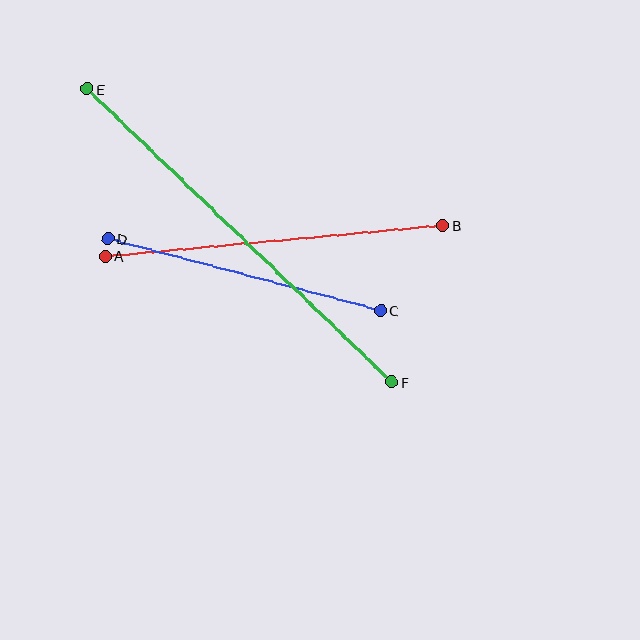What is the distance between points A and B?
The distance is approximately 339 pixels.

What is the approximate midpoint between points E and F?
The midpoint is at approximately (239, 236) pixels.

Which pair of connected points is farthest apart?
Points E and F are farthest apart.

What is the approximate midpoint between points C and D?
The midpoint is at approximately (244, 275) pixels.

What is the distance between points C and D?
The distance is approximately 282 pixels.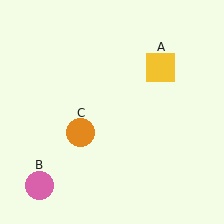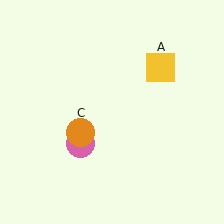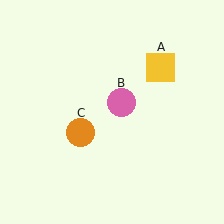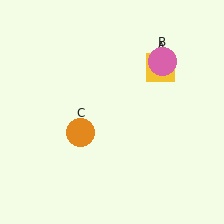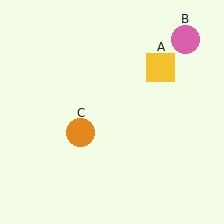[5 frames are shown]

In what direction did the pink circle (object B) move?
The pink circle (object B) moved up and to the right.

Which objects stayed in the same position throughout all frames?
Yellow square (object A) and orange circle (object C) remained stationary.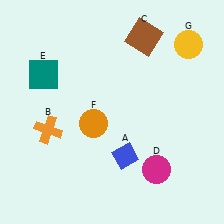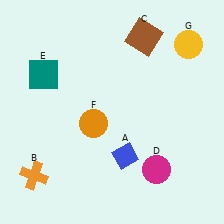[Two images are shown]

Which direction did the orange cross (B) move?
The orange cross (B) moved down.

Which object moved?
The orange cross (B) moved down.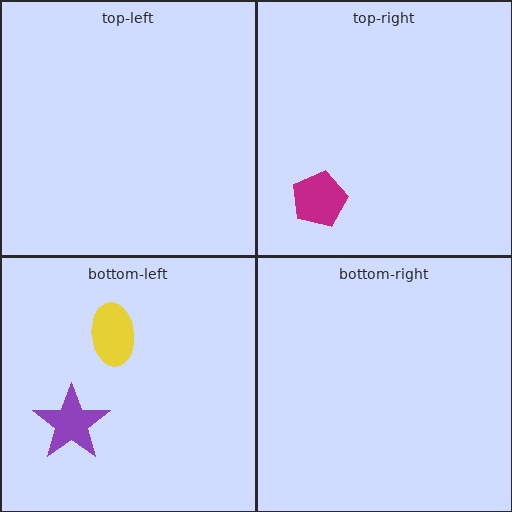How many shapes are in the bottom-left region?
2.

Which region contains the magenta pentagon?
The top-right region.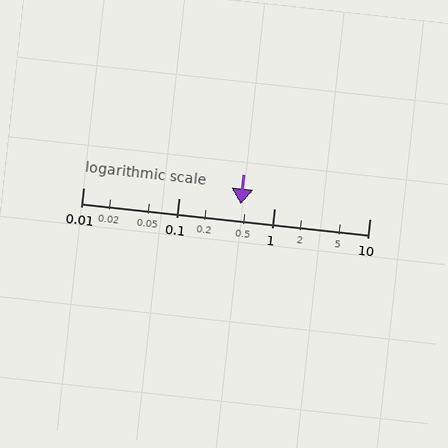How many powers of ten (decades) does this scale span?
The scale spans 3 decades, from 0.01 to 10.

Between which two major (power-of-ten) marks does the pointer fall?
The pointer is between 0.1 and 1.